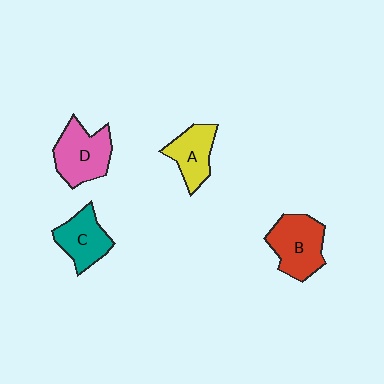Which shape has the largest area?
Shape B (red).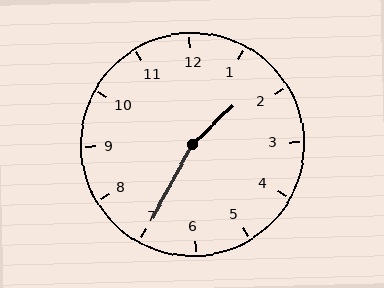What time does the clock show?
1:35.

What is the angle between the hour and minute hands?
Approximately 162 degrees.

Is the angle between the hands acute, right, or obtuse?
It is obtuse.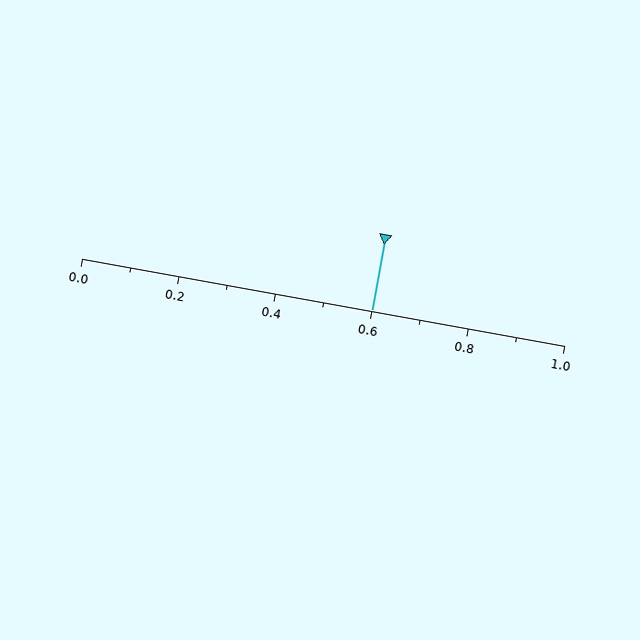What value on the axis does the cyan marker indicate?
The marker indicates approximately 0.6.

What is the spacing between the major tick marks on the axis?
The major ticks are spaced 0.2 apart.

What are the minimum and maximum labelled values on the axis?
The axis runs from 0.0 to 1.0.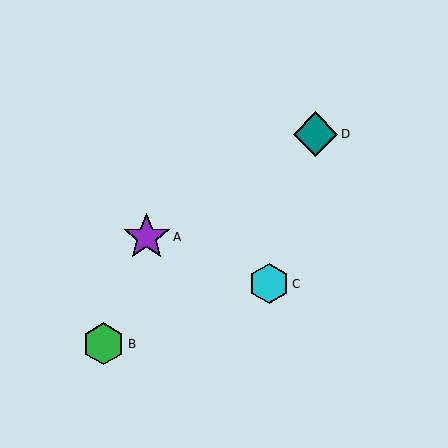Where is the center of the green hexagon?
The center of the green hexagon is at (104, 344).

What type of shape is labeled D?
Shape D is a teal diamond.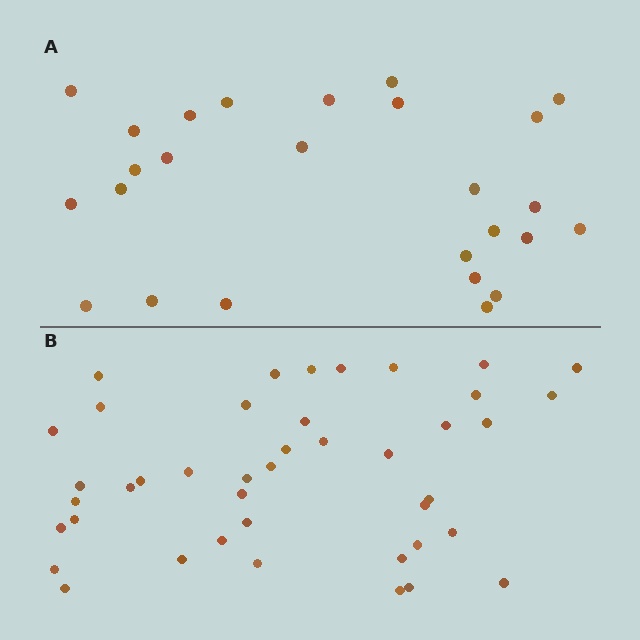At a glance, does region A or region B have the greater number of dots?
Region B (the bottom region) has more dots.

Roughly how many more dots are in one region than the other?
Region B has approximately 15 more dots than region A.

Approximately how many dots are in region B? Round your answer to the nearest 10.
About 40 dots. (The exact count is 42, which rounds to 40.)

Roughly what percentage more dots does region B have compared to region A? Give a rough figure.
About 60% more.